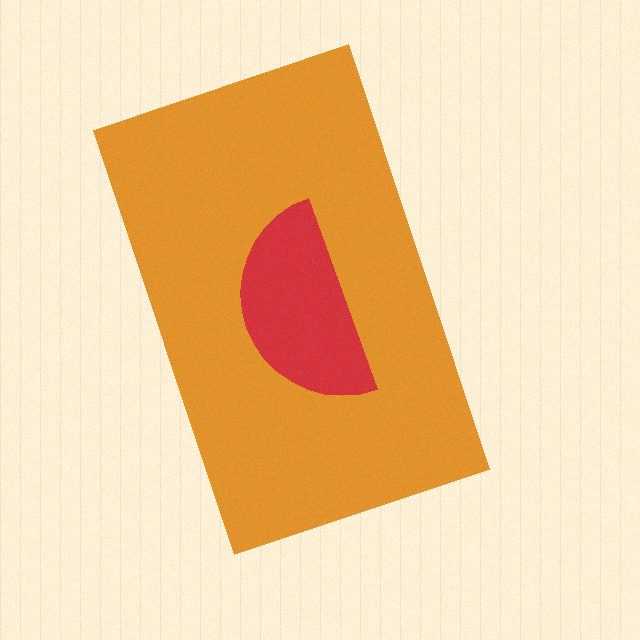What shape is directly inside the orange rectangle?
The red semicircle.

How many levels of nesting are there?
2.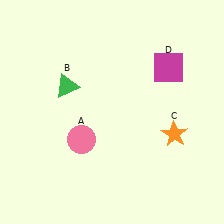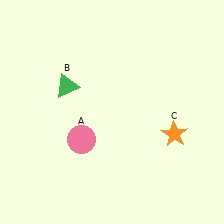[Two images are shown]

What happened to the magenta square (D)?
The magenta square (D) was removed in Image 2. It was in the top-right area of Image 1.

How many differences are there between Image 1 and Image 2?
There is 1 difference between the two images.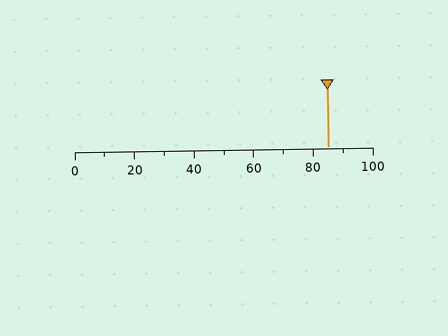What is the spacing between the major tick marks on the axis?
The major ticks are spaced 20 apart.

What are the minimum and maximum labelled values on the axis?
The axis runs from 0 to 100.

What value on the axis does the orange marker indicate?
The marker indicates approximately 85.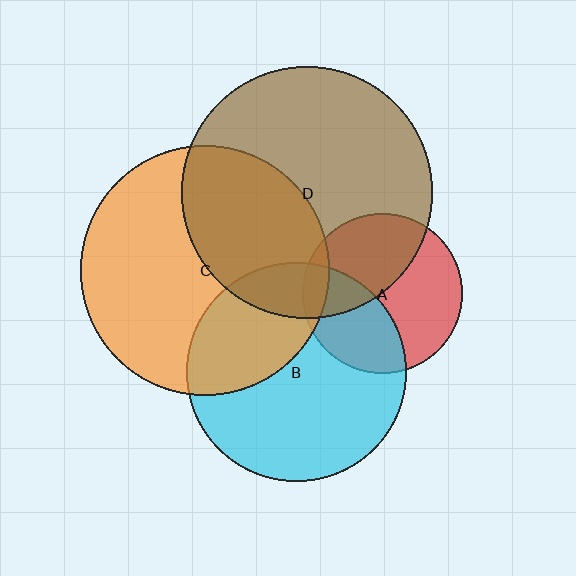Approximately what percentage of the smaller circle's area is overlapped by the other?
Approximately 15%.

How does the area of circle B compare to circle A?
Approximately 1.9 times.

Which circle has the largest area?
Circle D (brown).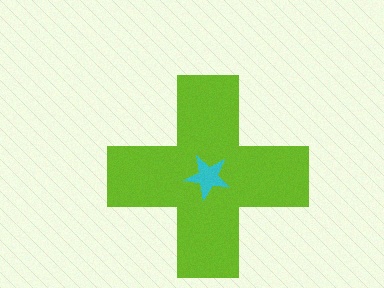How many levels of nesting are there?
2.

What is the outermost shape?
The lime cross.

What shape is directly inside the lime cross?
The cyan star.